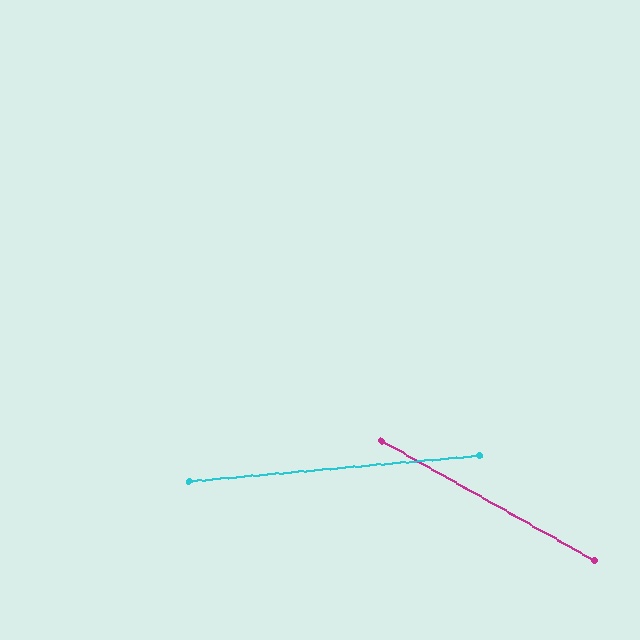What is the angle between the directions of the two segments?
Approximately 34 degrees.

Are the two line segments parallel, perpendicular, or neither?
Neither parallel nor perpendicular — they differ by about 34°.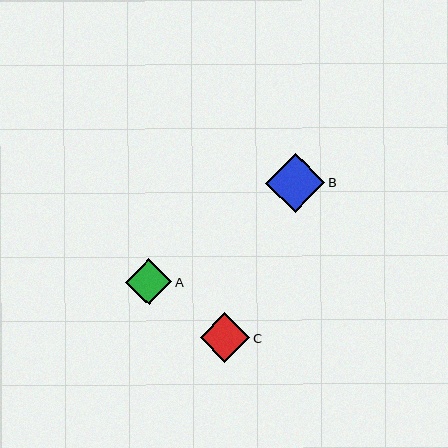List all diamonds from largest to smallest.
From largest to smallest: B, C, A.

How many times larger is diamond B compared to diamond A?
Diamond B is approximately 1.3 times the size of diamond A.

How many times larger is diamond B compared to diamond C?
Diamond B is approximately 1.2 times the size of diamond C.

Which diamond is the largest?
Diamond B is the largest with a size of approximately 59 pixels.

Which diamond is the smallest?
Diamond A is the smallest with a size of approximately 46 pixels.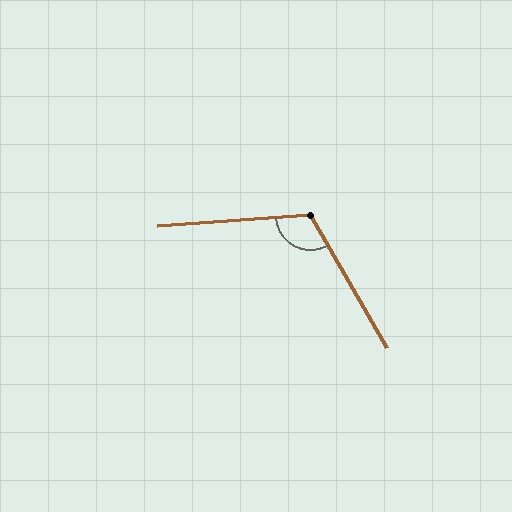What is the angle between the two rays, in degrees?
Approximately 115 degrees.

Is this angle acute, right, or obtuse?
It is obtuse.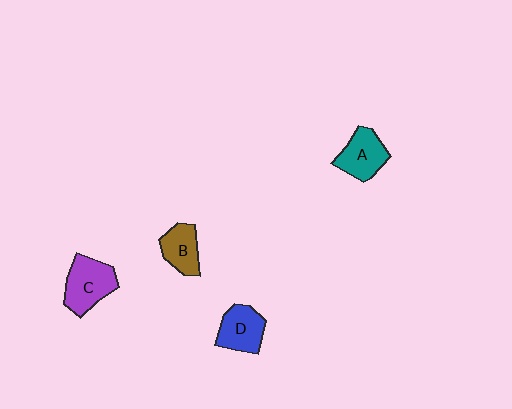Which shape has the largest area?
Shape C (purple).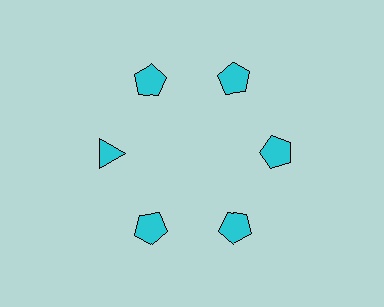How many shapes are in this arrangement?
There are 6 shapes arranged in a ring pattern.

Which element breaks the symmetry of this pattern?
The cyan triangle at roughly the 9 o'clock position breaks the symmetry. All other shapes are cyan pentagons.